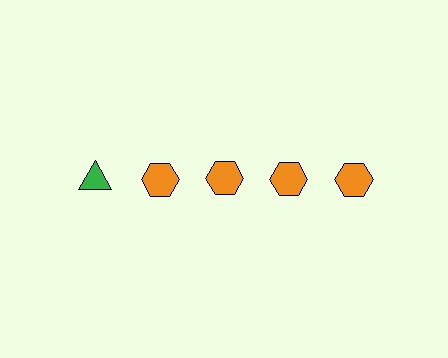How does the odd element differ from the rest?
It differs in both color (green instead of orange) and shape (triangle instead of hexagon).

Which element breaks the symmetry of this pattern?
The green triangle in the top row, leftmost column breaks the symmetry. All other shapes are orange hexagons.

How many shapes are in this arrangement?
There are 5 shapes arranged in a grid pattern.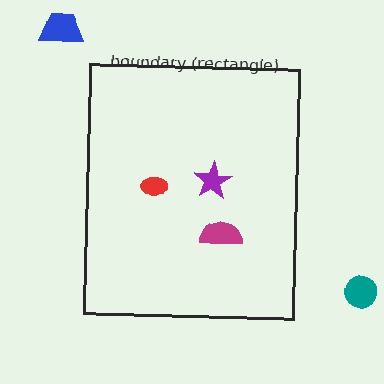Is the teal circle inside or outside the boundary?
Outside.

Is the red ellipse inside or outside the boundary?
Inside.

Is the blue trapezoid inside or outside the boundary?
Outside.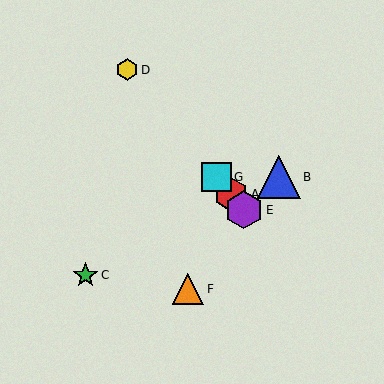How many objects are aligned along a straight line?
4 objects (A, D, E, G) are aligned along a straight line.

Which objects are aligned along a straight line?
Objects A, D, E, G are aligned along a straight line.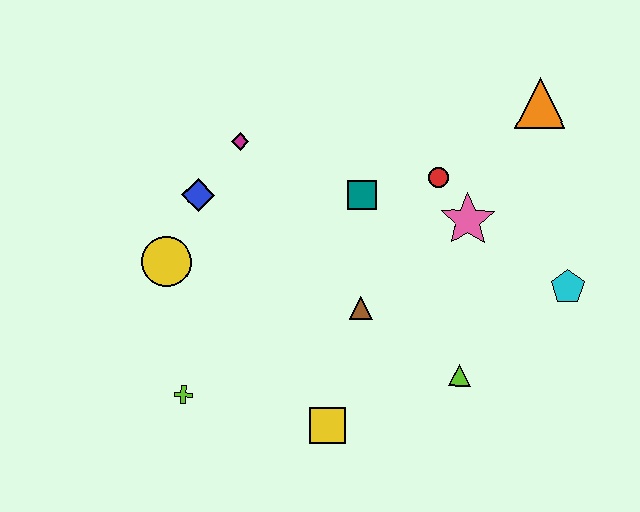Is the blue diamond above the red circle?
No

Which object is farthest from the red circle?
The lime cross is farthest from the red circle.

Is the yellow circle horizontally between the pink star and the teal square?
No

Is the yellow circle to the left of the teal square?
Yes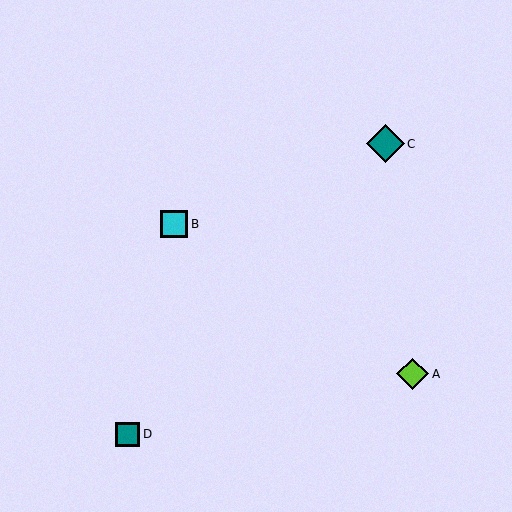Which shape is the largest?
The teal diamond (labeled C) is the largest.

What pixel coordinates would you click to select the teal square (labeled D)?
Click at (127, 434) to select the teal square D.